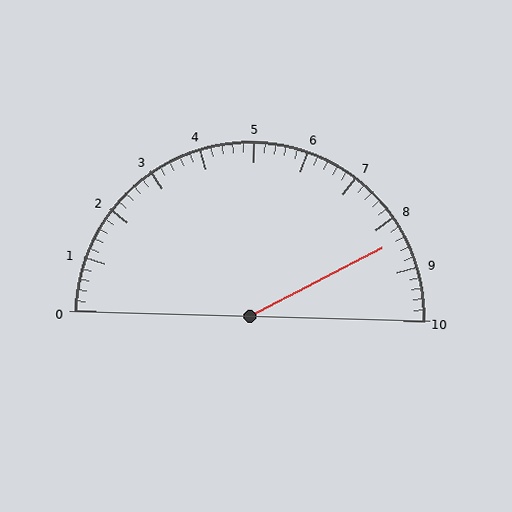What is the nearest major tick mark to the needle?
The nearest major tick mark is 8.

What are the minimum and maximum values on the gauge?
The gauge ranges from 0 to 10.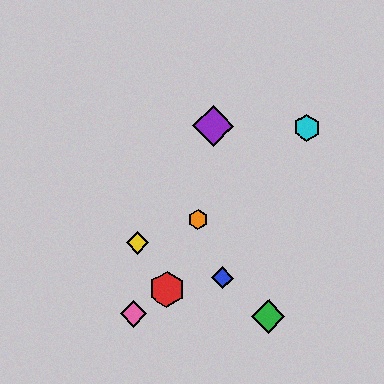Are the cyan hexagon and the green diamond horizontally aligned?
No, the cyan hexagon is at y≈127 and the green diamond is at y≈316.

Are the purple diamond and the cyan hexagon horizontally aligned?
Yes, both are at y≈126.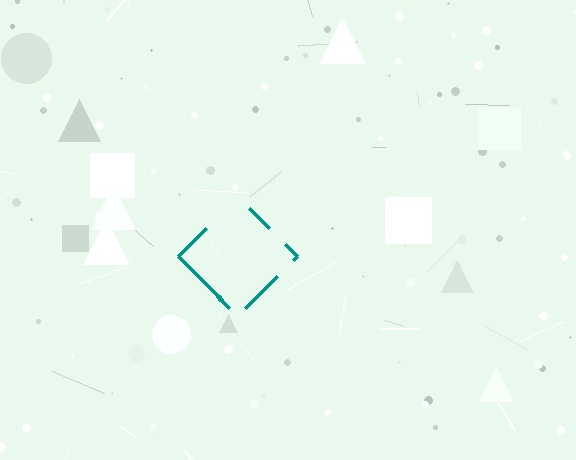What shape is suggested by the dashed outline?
The dashed outline suggests a diamond.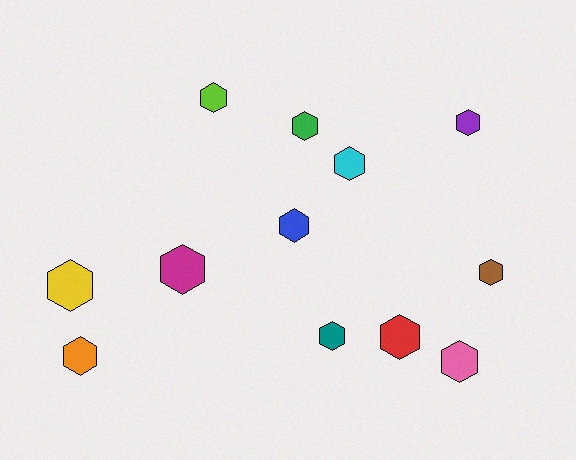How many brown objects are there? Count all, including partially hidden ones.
There is 1 brown object.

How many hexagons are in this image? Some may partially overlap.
There are 12 hexagons.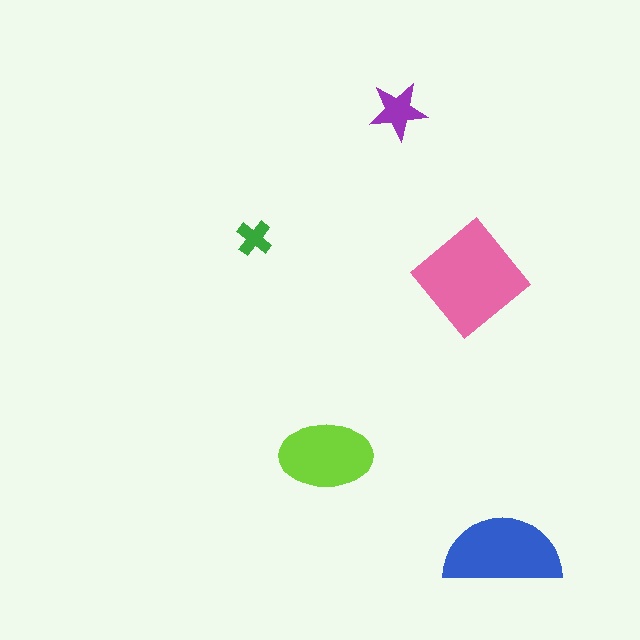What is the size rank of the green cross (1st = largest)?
5th.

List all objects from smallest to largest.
The green cross, the purple star, the lime ellipse, the blue semicircle, the pink diamond.